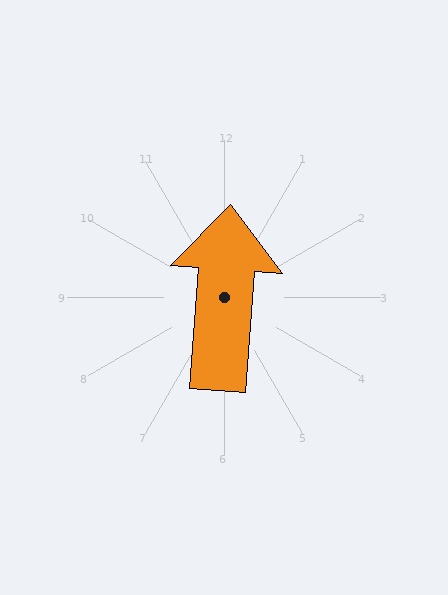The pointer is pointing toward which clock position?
Roughly 12 o'clock.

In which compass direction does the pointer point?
North.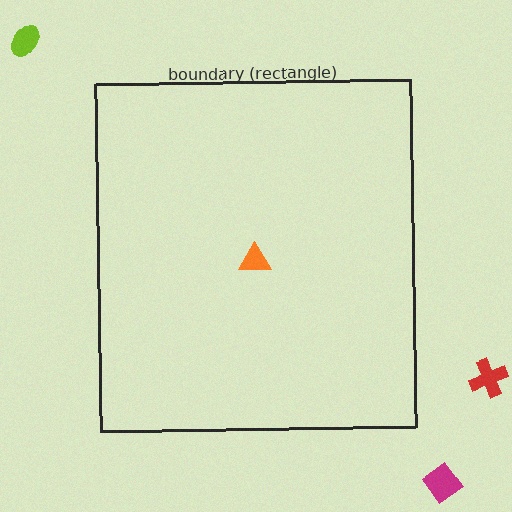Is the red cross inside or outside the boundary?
Outside.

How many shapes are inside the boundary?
1 inside, 3 outside.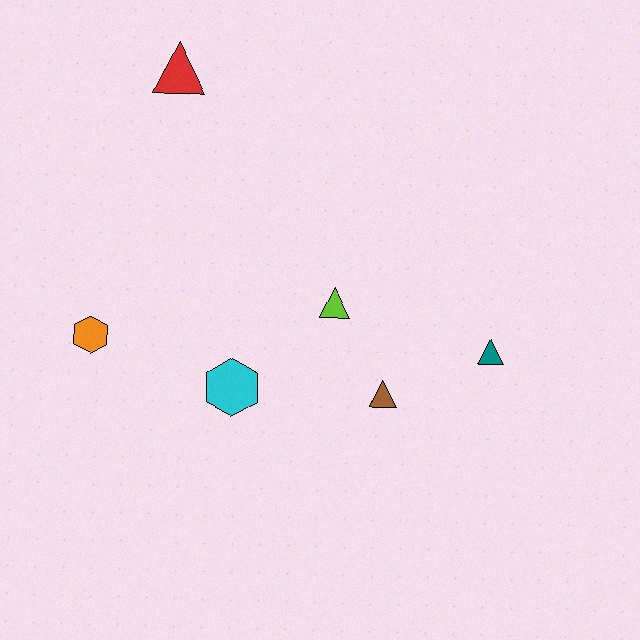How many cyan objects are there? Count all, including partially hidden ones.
There is 1 cyan object.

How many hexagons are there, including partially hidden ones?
There are 2 hexagons.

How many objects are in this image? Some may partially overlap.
There are 6 objects.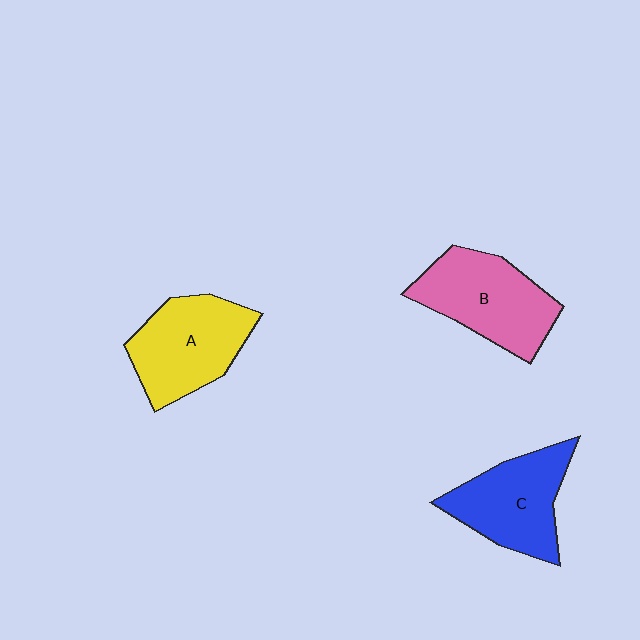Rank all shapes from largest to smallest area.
From largest to smallest: B (pink), A (yellow), C (blue).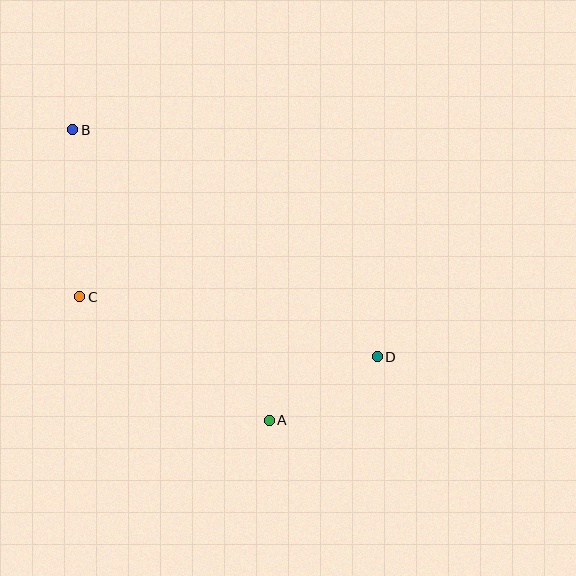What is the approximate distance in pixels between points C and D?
The distance between C and D is approximately 303 pixels.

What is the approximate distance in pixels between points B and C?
The distance between B and C is approximately 167 pixels.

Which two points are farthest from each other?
Points B and D are farthest from each other.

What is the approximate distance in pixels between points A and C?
The distance between A and C is approximately 226 pixels.